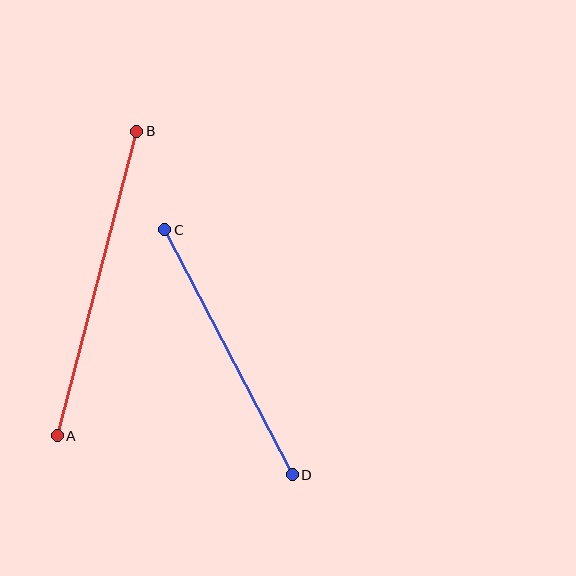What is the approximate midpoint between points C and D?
The midpoint is at approximately (228, 352) pixels.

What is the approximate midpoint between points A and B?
The midpoint is at approximately (97, 284) pixels.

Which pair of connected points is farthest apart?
Points A and B are farthest apart.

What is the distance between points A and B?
The distance is approximately 315 pixels.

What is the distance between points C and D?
The distance is approximately 276 pixels.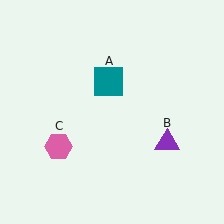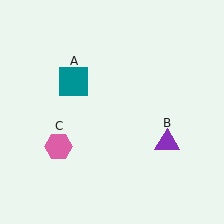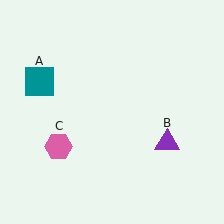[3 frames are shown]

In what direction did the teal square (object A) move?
The teal square (object A) moved left.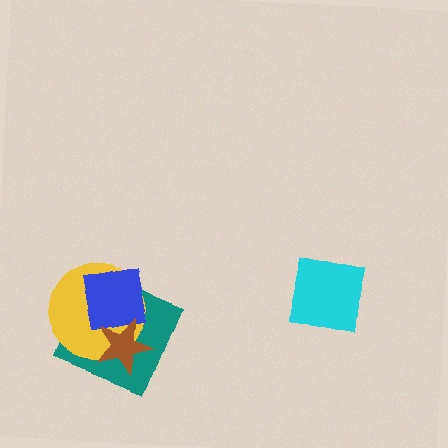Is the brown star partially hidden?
No, no other shape covers it.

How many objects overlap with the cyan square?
0 objects overlap with the cyan square.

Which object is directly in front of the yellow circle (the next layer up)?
The blue square is directly in front of the yellow circle.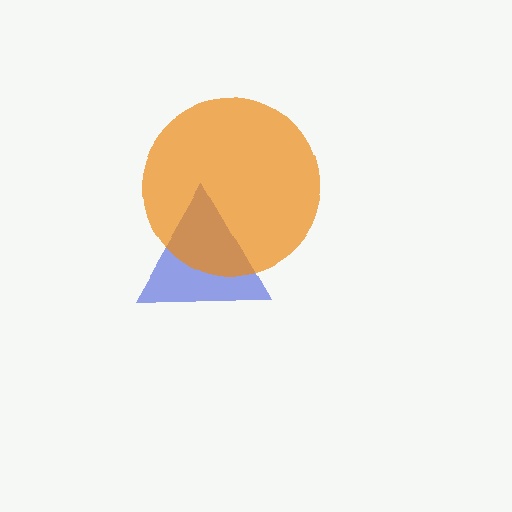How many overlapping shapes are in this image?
There are 2 overlapping shapes in the image.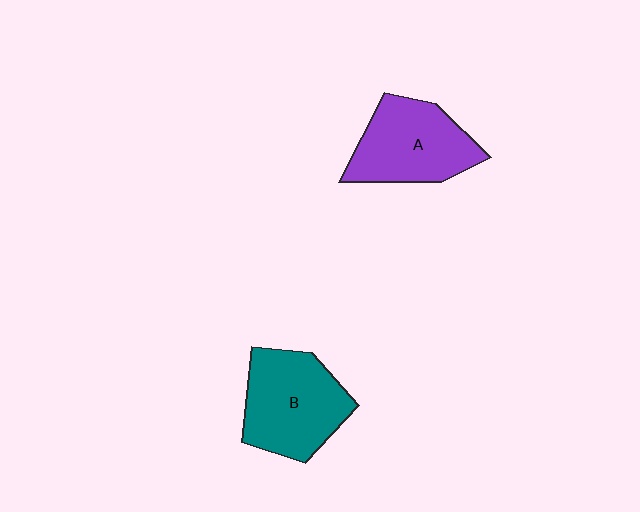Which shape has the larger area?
Shape B (teal).